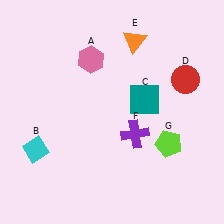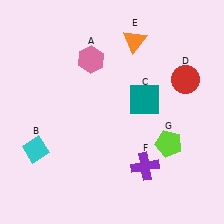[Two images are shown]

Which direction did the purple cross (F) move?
The purple cross (F) moved down.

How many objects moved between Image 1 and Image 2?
1 object moved between the two images.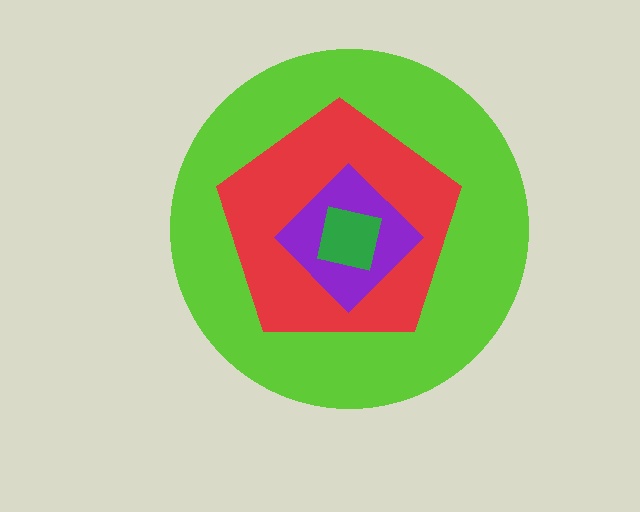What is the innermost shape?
The green square.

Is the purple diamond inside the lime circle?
Yes.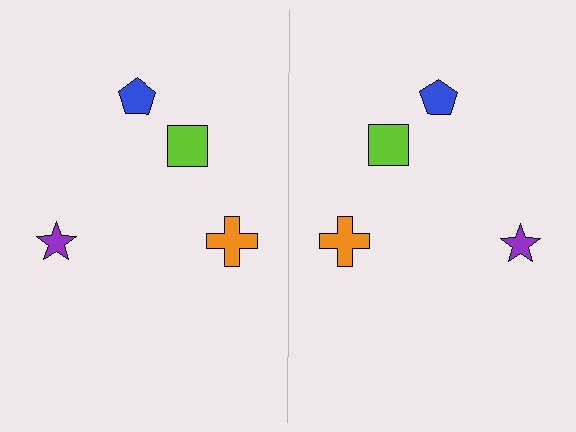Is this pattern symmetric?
Yes, this pattern has bilateral (reflection) symmetry.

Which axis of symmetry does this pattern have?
The pattern has a vertical axis of symmetry running through the center of the image.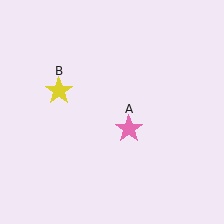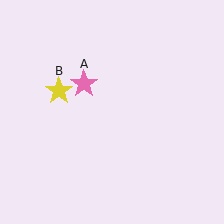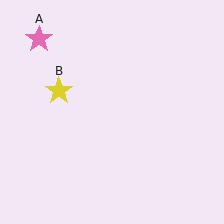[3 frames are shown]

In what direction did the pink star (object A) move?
The pink star (object A) moved up and to the left.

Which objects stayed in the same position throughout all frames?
Yellow star (object B) remained stationary.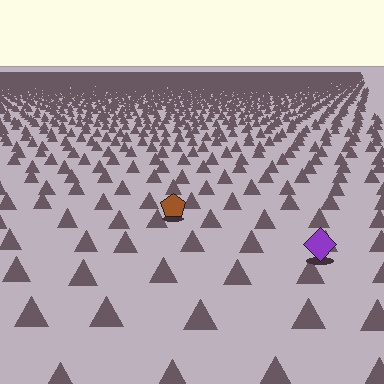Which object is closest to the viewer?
The purple diamond is closest. The texture marks near it are larger and more spread out.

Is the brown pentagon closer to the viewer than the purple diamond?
No. The purple diamond is closer — you can tell from the texture gradient: the ground texture is coarser near it.